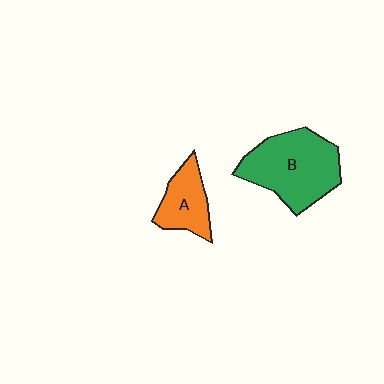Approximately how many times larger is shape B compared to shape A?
Approximately 1.9 times.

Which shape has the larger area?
Shape B (green).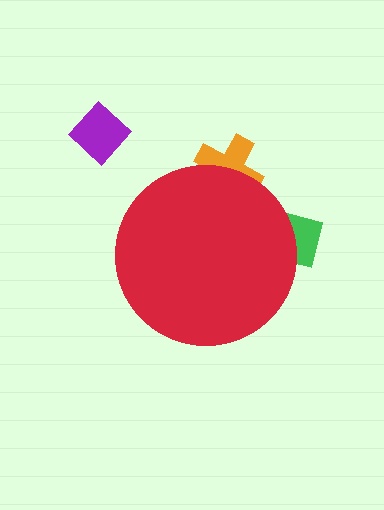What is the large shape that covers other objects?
A red circle.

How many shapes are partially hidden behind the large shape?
2 shapes are partially hidden.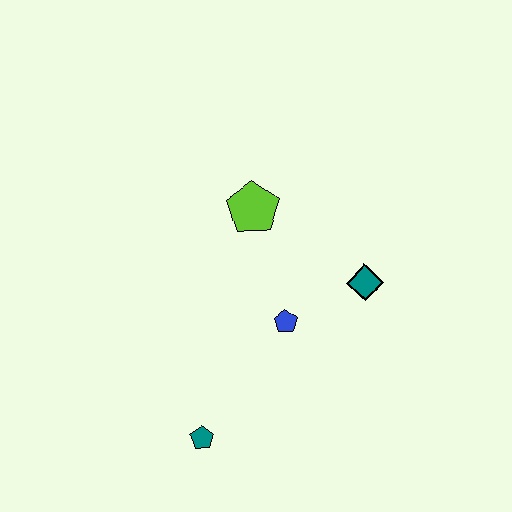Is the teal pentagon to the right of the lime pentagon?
No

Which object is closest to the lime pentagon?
The blue pentagon is closest to the lime pentagon.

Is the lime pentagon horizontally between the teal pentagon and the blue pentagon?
Yes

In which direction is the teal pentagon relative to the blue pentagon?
The teal pentagon is below the blue pentagon.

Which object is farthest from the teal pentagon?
The lime pentagon is farthest from the teal pentagon.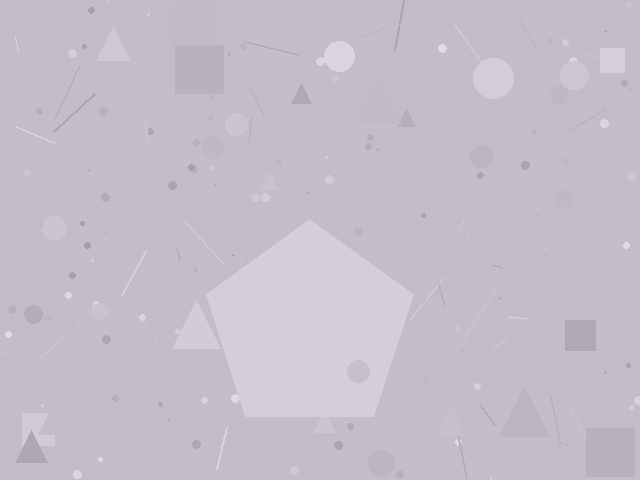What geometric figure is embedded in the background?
A pentagon is embedded in the background.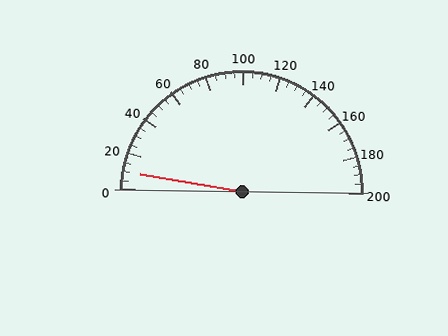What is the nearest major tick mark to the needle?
The nearest major tick mark is 0.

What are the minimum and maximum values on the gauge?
The gauge ranges from 0 to 200.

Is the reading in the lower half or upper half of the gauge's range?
The reading is in the lower half of the range (0 to 200).